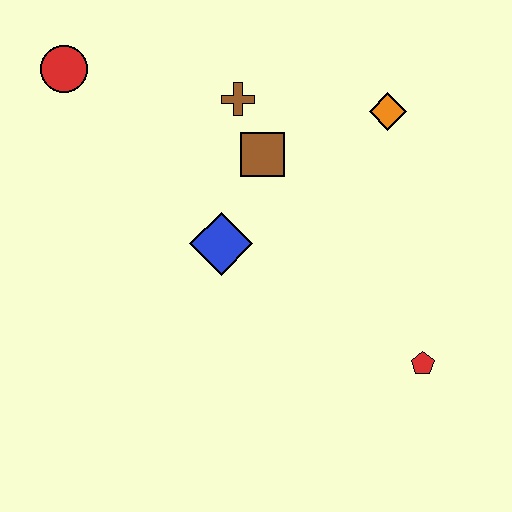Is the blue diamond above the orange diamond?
No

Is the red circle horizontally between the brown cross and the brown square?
No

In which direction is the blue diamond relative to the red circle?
The blue diamond is below the red circle.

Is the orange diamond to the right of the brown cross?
Yes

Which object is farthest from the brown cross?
The red pentagon is farthest from the brown cross.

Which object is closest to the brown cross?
The brown square is closest to the brown cross.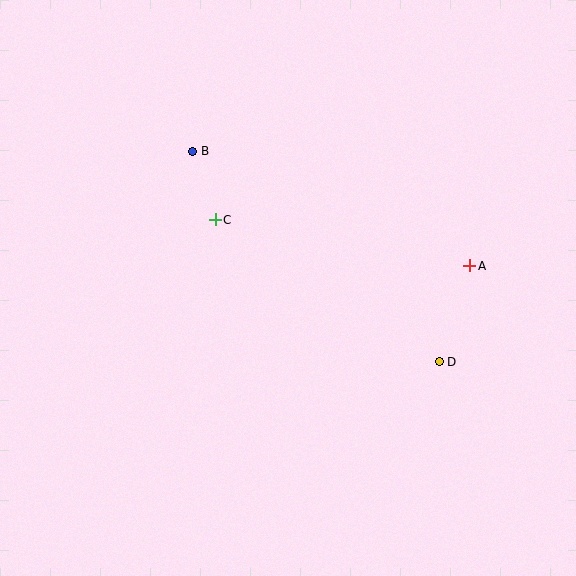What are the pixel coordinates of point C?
Point C is at (215, 220).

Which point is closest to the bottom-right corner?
Point D is closest to the bottom-right corner.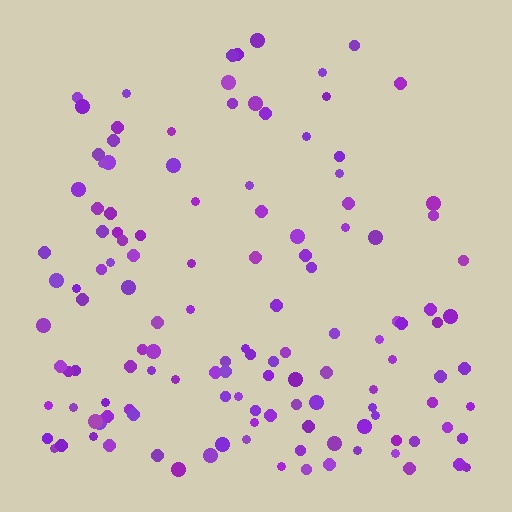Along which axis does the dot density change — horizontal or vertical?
Vertical.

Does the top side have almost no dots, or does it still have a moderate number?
Still a moderate number, just noticeably fewer than the bottom.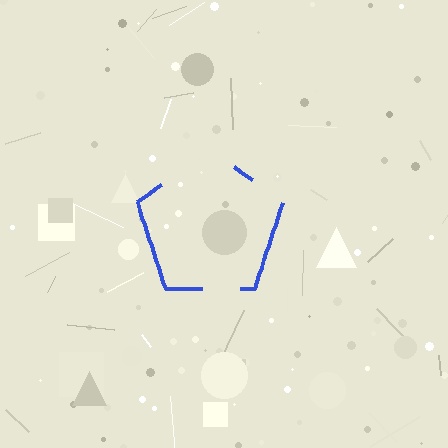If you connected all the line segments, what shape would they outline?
They would outline a pentagon.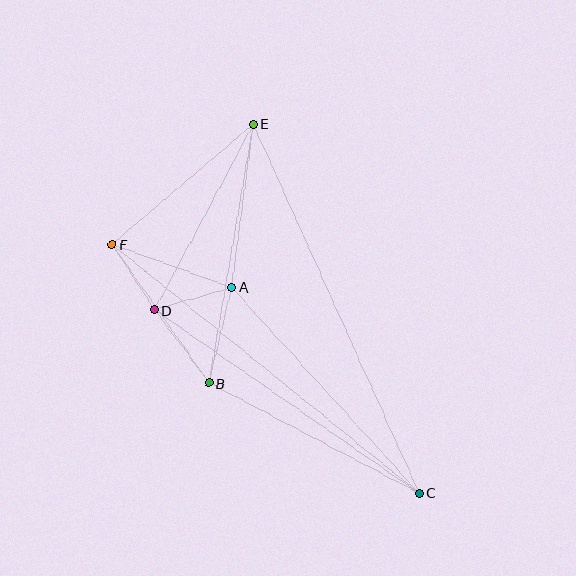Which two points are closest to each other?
Points D and F are closest to each other.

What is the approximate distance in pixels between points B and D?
The distance between B and D is approximately 91 pixels.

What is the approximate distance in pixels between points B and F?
The distance between B and F is approximately 169 pixels.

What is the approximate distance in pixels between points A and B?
The distance between A and B is approximately 99 pixels.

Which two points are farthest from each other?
Points C and E are farthest from each other.